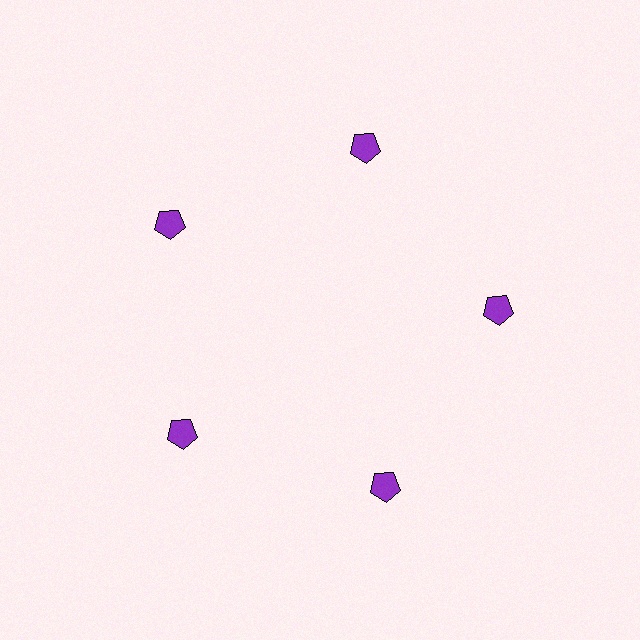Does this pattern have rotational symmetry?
Yes, this pattern has 5-fold rotational symmetry. It looks the same after rotating 72 degrees around the center.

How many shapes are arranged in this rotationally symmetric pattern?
There are 5 shapes, arranged in 5 groups of 1.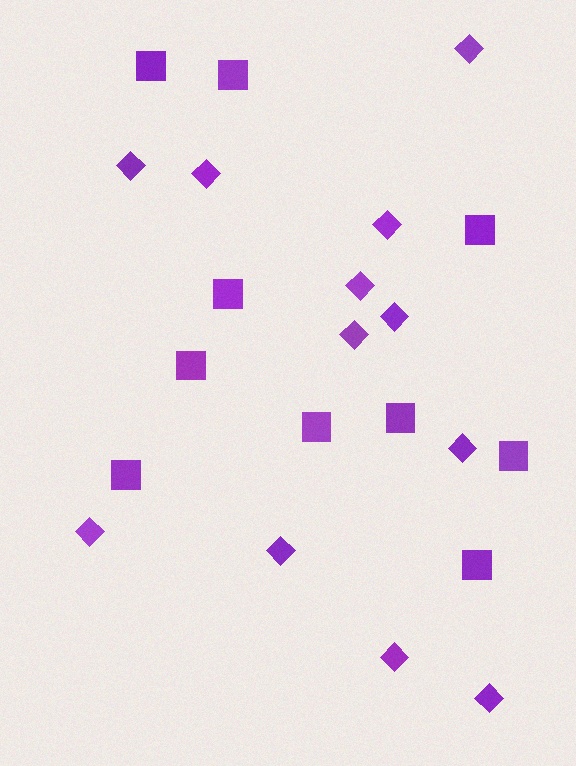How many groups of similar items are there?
There are 2 groups: one group of diamonds (12) and one group of squares (10).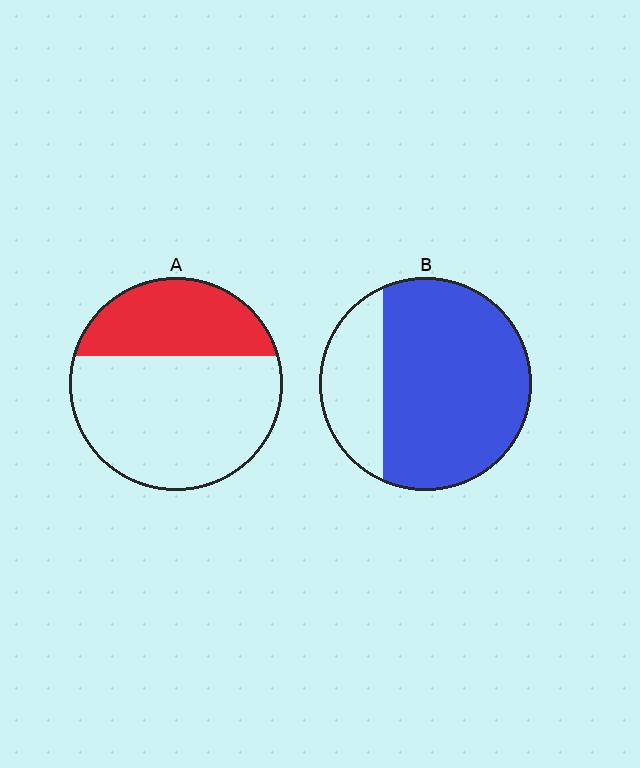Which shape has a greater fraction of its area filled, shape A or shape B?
Shape B.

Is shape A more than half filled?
No.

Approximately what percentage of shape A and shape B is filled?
A is approximately 35% and B is approximately 75%.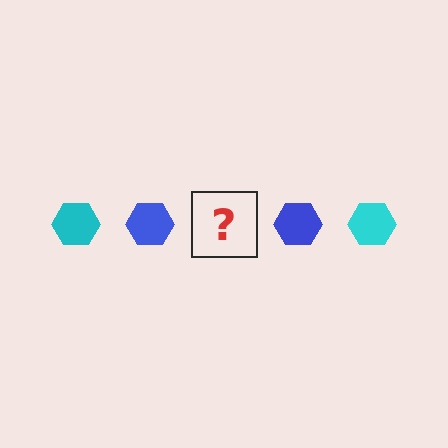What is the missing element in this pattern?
The missing element is a cyan hexagon.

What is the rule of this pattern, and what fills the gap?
The rule is that the pattern cycles through cyan, blue hexagons. The gap should be filled with a cyan hexagon.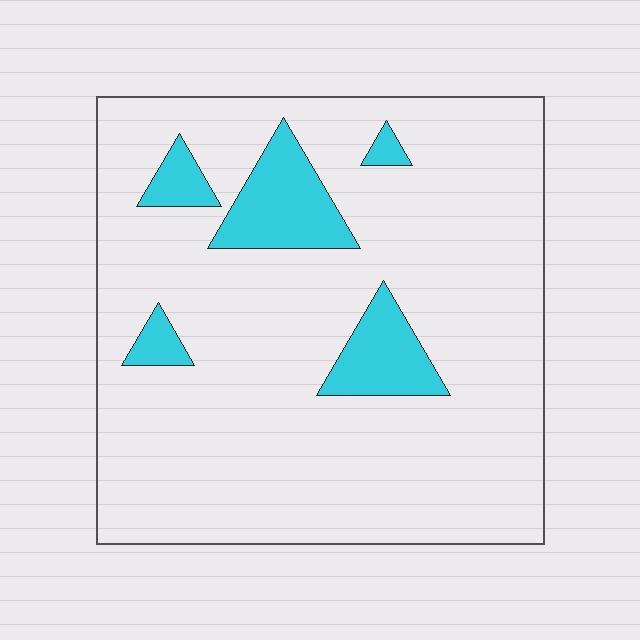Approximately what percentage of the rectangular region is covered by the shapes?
Approximately 10%.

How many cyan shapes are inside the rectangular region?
5.